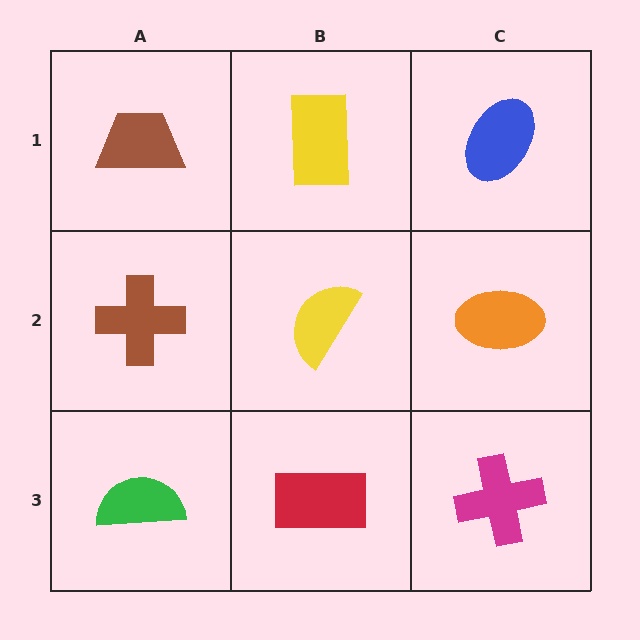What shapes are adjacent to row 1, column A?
A brown cross (row 2, column A), a yellow rectangle (row 1, column B).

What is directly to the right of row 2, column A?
A yellow semicircle.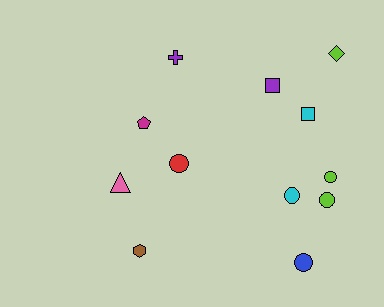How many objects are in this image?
There are 12 objects.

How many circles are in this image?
There are 5 circles.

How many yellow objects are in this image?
There are no yellow objects.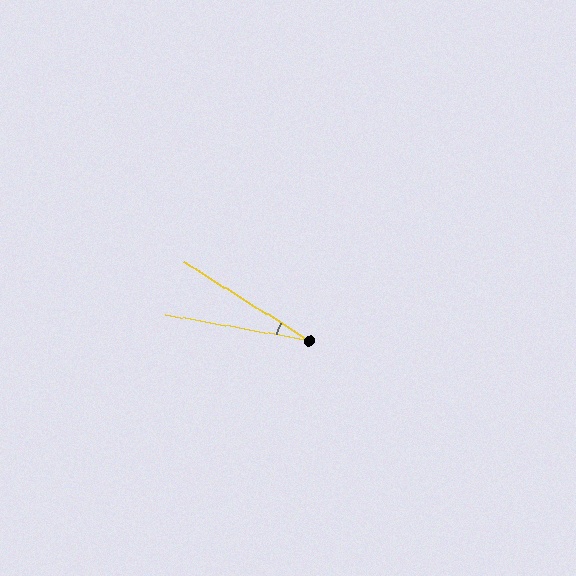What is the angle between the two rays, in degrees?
Approximately 22 degrees.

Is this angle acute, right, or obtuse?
It is acute.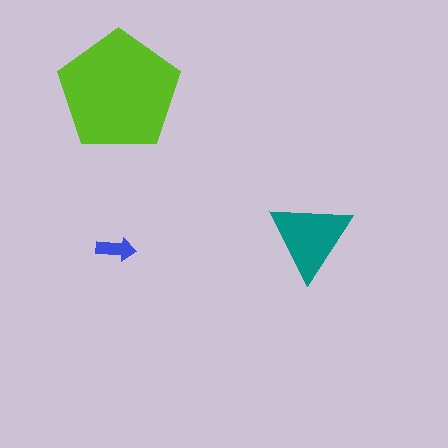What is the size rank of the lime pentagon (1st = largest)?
1st.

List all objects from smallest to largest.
The blue arrow, the teal triangle, the lime pentagon.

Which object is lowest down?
The blue arrow is bottommost.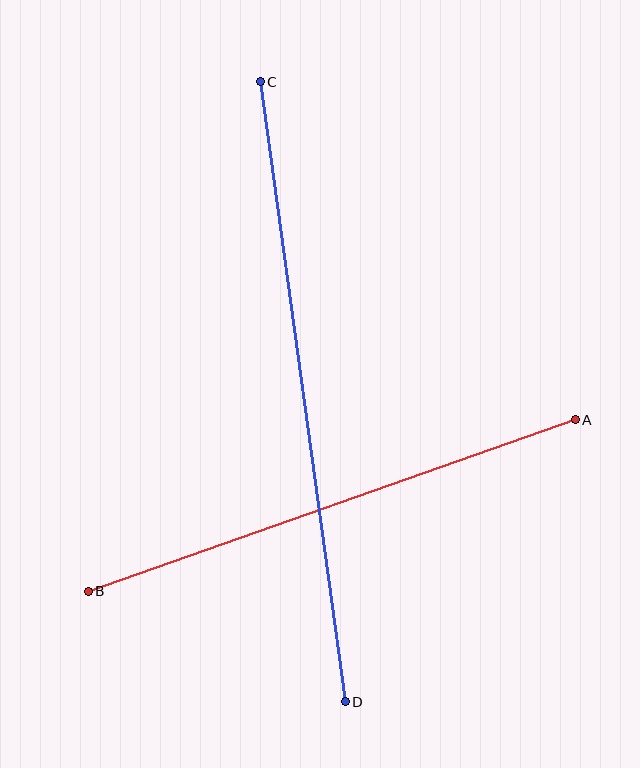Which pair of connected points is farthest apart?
Points C and D are farthest apart.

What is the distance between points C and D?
The distance is approximately 626 pixels.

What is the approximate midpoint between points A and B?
The midpoint is at approximately (332, 505) pixels.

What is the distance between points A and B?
The distance is approximately 516 pixels.